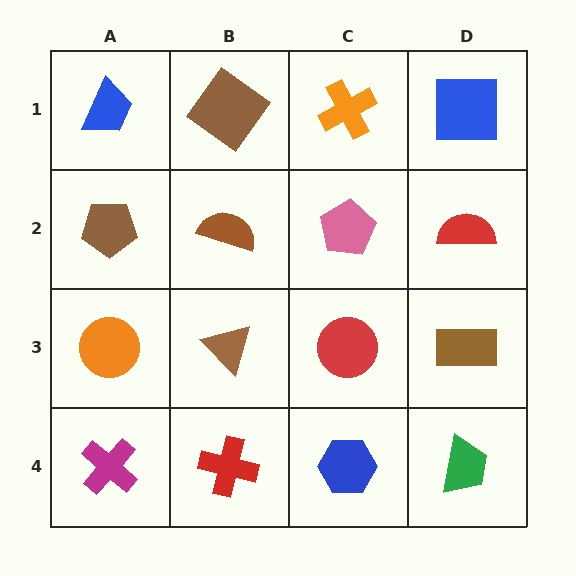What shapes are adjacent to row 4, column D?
A brown rectangle (row 3, column D), a blue hexagon (row 4, column C).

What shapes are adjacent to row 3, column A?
A brown pentagon (row 2, column A), a magenta cross (row 4, column A), a brown triangle (row 3, column B).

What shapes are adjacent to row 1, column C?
A pink pentagon (row 2, column C), a brown diamond (row 1, column B), a blue square (row 1, column D).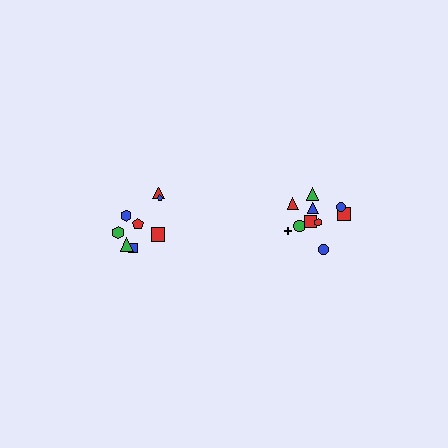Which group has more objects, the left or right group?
The right group.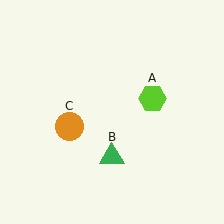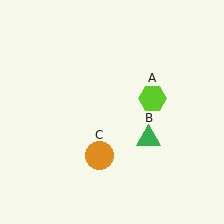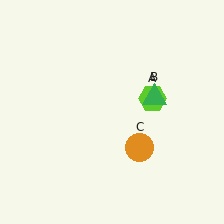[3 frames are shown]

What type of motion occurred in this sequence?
The green triangle (object B), orange circle (object C) rotated counterclockwise around the center of the scene.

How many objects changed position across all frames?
2 objects changed position: green triangle (object B), orange circle (object C).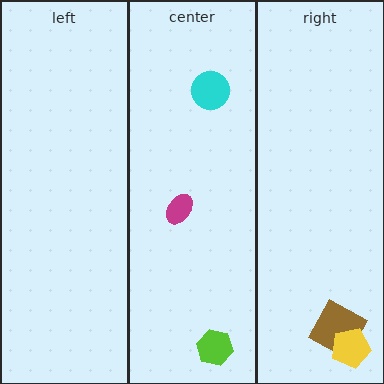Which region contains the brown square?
The right region.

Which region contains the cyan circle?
The center region.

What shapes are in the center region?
The cyan circle, the magenta ellipse, the lime hexagon.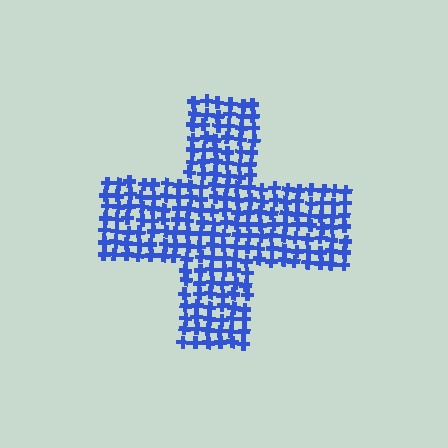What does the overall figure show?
The overall figure shows a cross.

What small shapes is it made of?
It is made of small crosses.